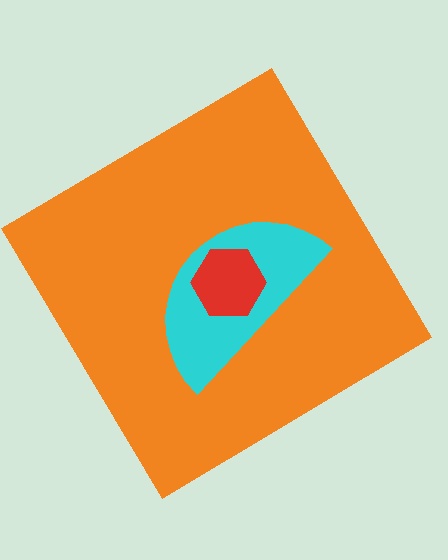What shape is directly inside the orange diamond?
The cyan semicircle.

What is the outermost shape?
The orange diamond.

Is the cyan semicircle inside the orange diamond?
Yes.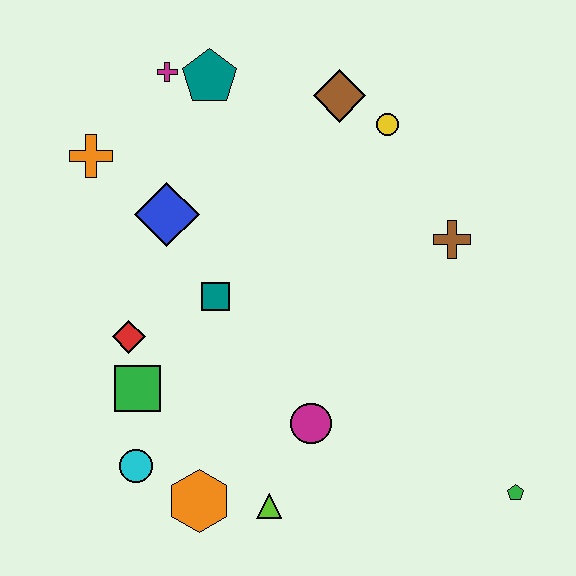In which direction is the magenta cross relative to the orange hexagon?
The magenta cross is above the orange hexagon.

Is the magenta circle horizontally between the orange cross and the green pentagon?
Yes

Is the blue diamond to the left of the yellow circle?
Yes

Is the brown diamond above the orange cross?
Yes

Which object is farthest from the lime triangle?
The magenta cross is farthest from the lime triangle.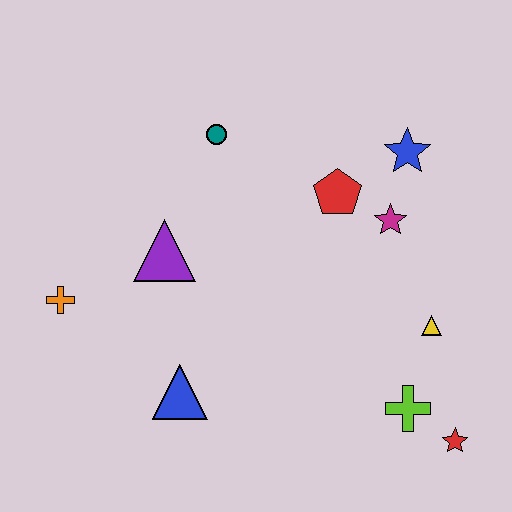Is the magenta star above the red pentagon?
No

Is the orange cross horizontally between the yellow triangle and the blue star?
No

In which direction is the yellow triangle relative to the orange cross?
The yellow triangle is to the right of the orange cross.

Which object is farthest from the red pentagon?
The orange cross is farthest from the red pentagon.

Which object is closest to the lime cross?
The red star is closest to the lime cross.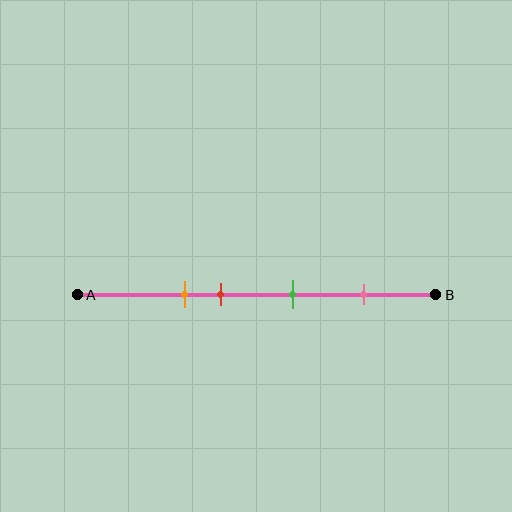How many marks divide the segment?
There are 4 marks dividing the segment.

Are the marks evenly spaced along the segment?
No, the marks are not evenly spaced.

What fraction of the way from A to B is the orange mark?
The orange mark is approximately 30% (0.3) of the way from A to B.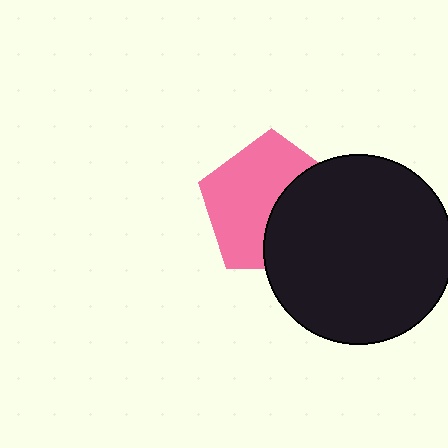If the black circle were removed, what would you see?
You would see the complete pink pentagon.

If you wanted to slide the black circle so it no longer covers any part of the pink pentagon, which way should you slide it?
Slide it right — that is the most direct way to separate the two shapes.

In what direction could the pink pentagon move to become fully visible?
The pink pentagon could move left. That would shift it out from behind the black circle entirely.